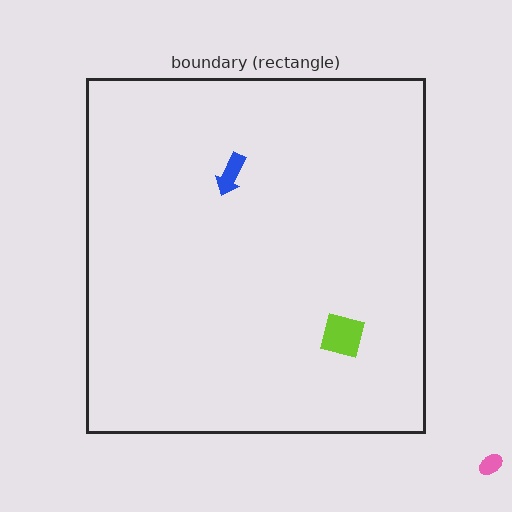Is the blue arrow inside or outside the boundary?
Inside.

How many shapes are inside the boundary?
2 inside, 1 outside.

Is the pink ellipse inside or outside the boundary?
Outside.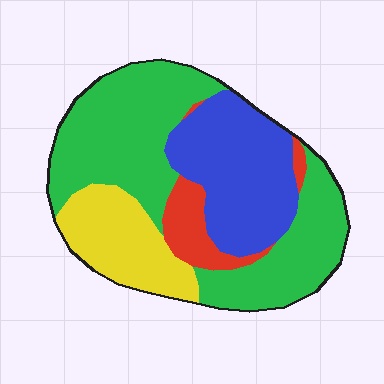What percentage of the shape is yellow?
Yellow takes up about one sixth (1/6) of the shape.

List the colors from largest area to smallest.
From largest to smallest: green, blue, yellow, red.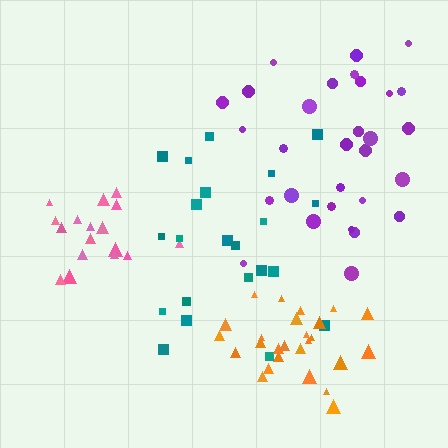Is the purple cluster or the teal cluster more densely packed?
Purple.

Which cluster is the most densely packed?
Orange.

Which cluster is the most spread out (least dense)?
Teal.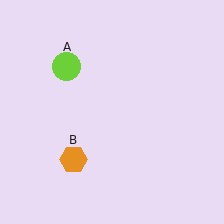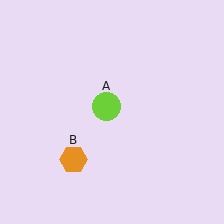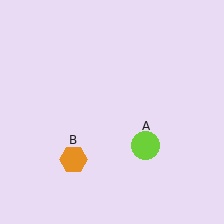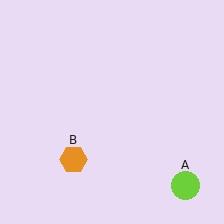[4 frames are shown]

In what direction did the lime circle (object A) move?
The lime circle (object A) moved down and to the right.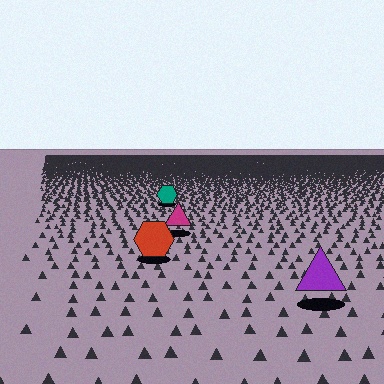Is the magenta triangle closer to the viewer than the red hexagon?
No. The red hexagon is closer — you can tell from the texture gradient: the ground texture is coarser near it.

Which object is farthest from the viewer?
The teal hexagon is farthest from the viewer. It appears smaller and the ground texture around it is denser.